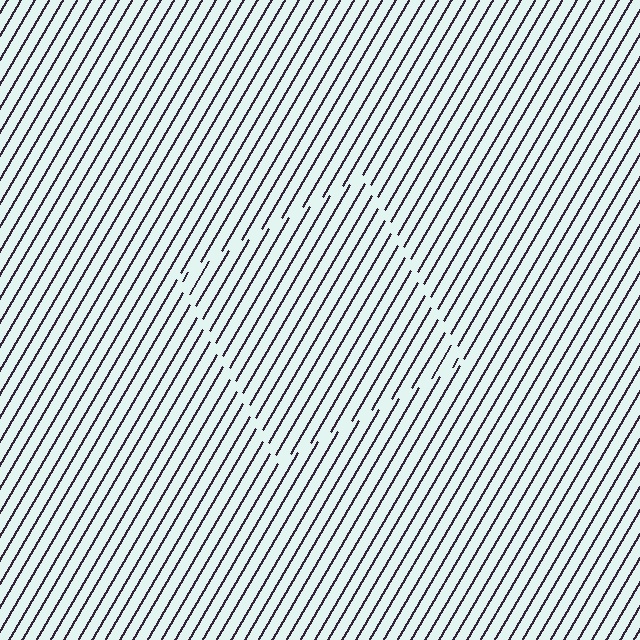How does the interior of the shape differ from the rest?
The interior of the shape contains the same grating, shifted by half a period — the contour is defined by the phase discontinuity where line-ends from the inner and outer gratings abut.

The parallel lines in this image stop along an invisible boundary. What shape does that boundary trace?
An illusory square. The interior of the shape contains the same grating, shifted by half a period — the contour is defined by the phase discontinuity where line-ends from the inner and outer gratings abut.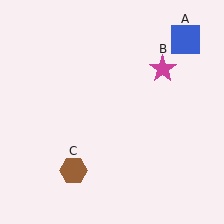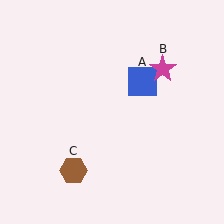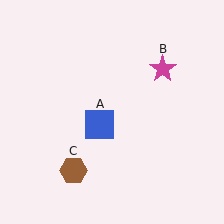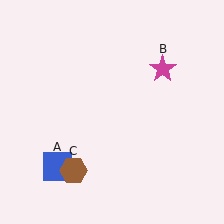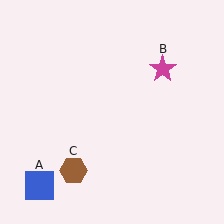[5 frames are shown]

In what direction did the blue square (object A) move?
The blue square (object A) moved down and to the left.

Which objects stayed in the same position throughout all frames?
Magenta star (object B) and brown hexagon (object C) remained stationary.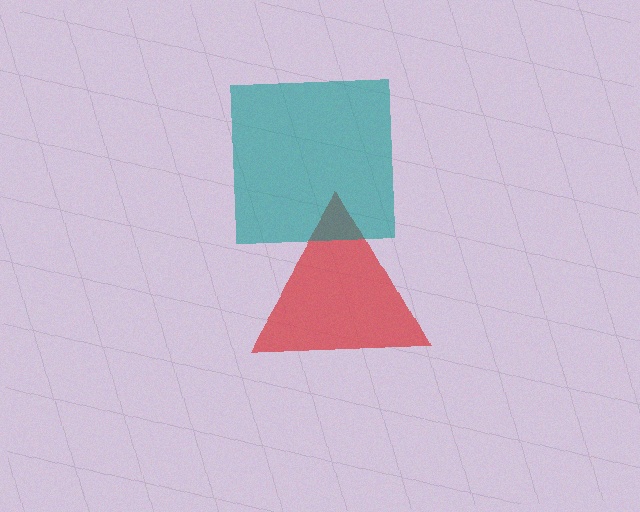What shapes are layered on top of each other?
The layered shapes are: a red triangle, a teal square.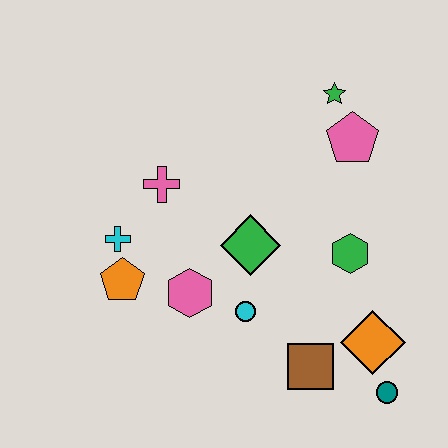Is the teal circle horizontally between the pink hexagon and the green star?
No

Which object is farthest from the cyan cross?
The teal circle is farthest from the cyan cross.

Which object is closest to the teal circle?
The orange diamond is closest to the teal circle.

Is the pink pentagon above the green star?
No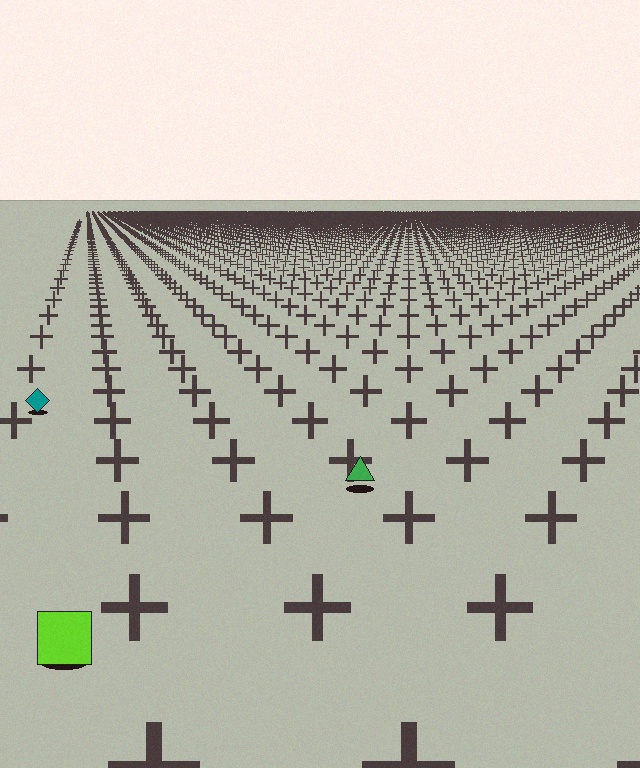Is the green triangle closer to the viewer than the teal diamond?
Yes. The green triangle is closer — you can tell from the texture gradient: the ground texture is coarser near it.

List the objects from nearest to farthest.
From nearest to farthest: the lime square, the green triangle, the teal diamond.